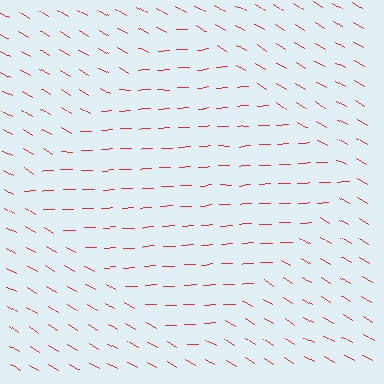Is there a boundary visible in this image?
Yes, there is a texture boundary formed by a change in line orientation.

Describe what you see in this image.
The image is filled with small red line segments. A diamond region in the image has lines oriented differently from the surrounding lines, creating a visible texture boundary.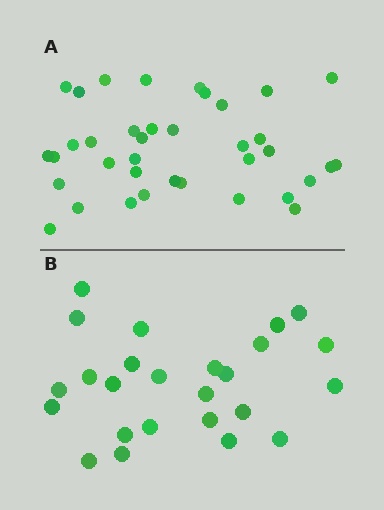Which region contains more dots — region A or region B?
Region A (the top region) has more dots.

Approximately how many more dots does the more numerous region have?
Region A has roughly 12 or so more dots than region B.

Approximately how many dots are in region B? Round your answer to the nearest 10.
About 20 dots. (The exact count is 25, which rounds to 20.)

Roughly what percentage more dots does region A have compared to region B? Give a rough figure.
About 50% more.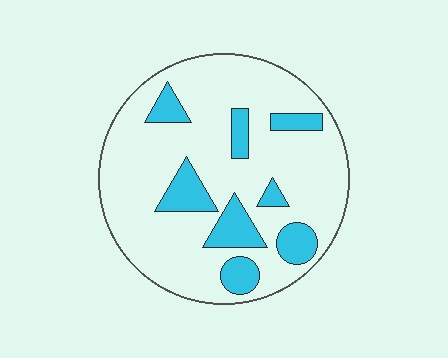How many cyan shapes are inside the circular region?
8.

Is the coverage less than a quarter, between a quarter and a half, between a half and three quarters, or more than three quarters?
Less than a quarter.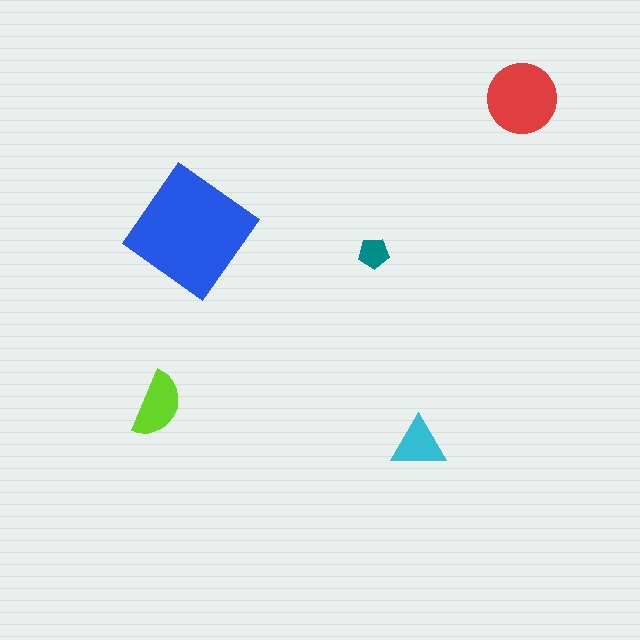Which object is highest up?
The red circle is topmost.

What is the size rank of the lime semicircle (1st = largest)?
3rd.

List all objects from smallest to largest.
The teal pentagon, the cyan triangle, the lime semicircle, the red circle, the blue diamond.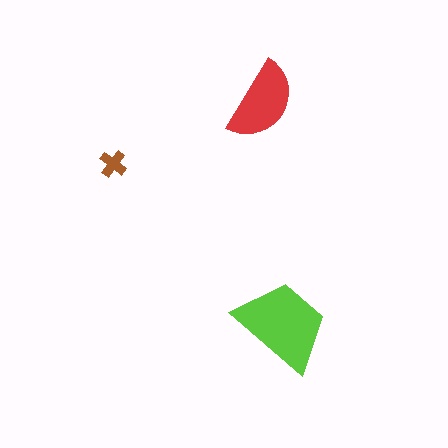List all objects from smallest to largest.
The brown cross, the red semicircle, the lime trapezoid.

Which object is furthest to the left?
The brown cross is leftmost.